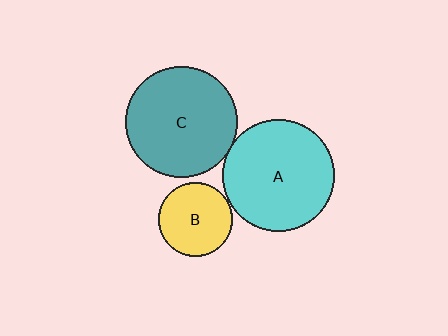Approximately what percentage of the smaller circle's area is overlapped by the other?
Approximately 5%.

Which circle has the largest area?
Circle C (teal).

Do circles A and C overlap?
Yes.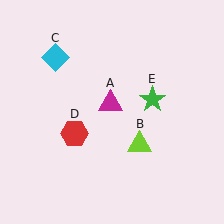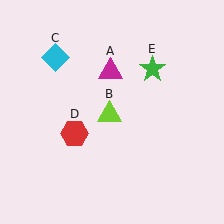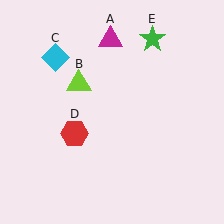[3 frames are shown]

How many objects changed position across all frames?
3 objects changed position: magenta triangle (object A), lime triangle (object B), green star (object E).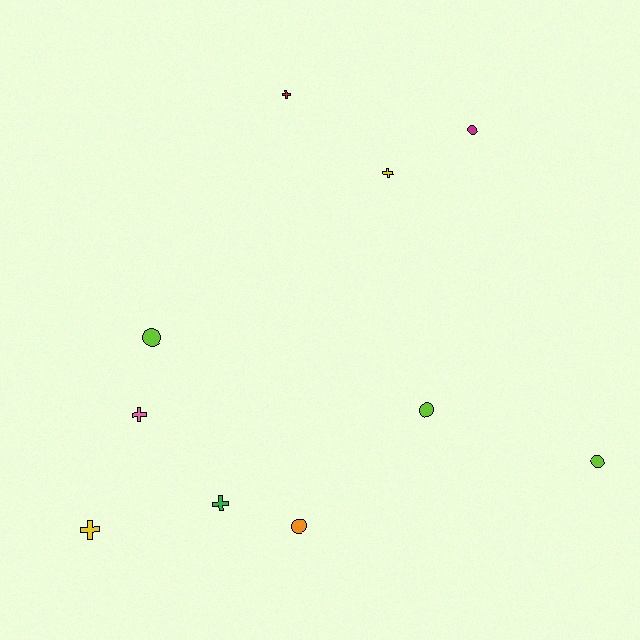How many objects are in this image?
There are 10 objects.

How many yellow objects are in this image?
There are 2 yellow objects.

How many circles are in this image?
There are 5 circles.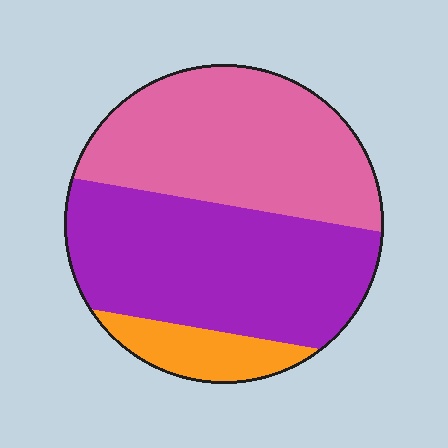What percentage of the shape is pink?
Pink covers 42% of the shape.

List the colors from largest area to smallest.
From largest to smallest: purple, pink, orange.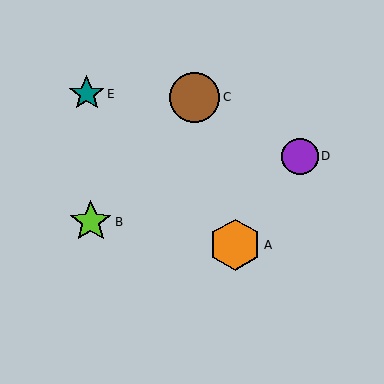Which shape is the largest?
The orange hexagon (labeled A) is the largest.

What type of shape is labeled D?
Shape D is a purple circle.